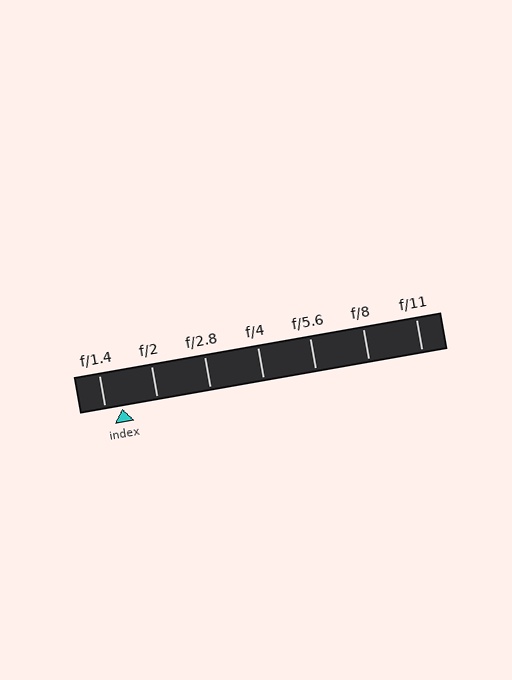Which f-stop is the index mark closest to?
The index mark is closest to f/1.4.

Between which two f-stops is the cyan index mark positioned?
The index mark is between f/1.4 and f/2.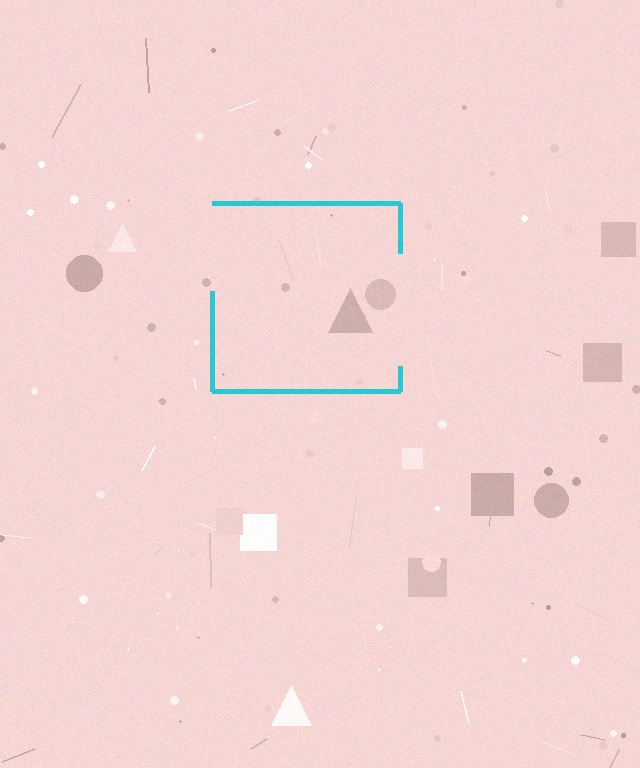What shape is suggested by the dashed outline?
The dashed outline suggests a square.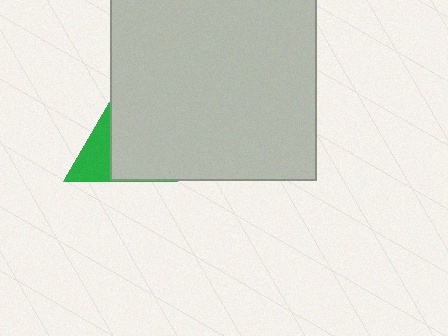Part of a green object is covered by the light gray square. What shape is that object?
It is a triangle.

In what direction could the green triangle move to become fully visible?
The green triangle could move left. That would shift it out from behind the light gray square entirely.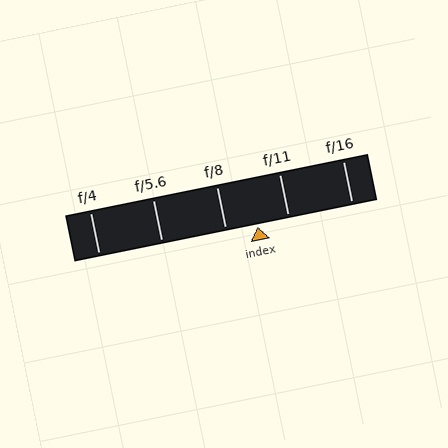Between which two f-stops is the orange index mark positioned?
The index mark is between f/8 and f/11.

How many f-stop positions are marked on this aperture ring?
There are 5 f-stop positions marked.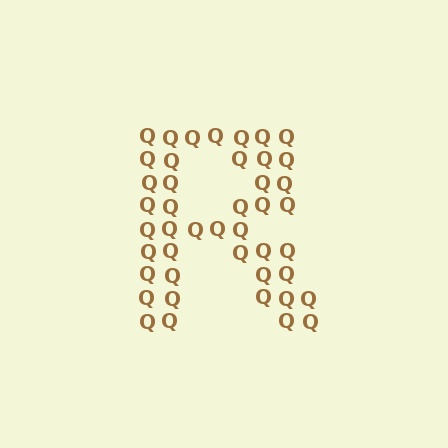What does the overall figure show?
The overall figure shows the letter R.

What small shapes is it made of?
It is made of small letter Q's.